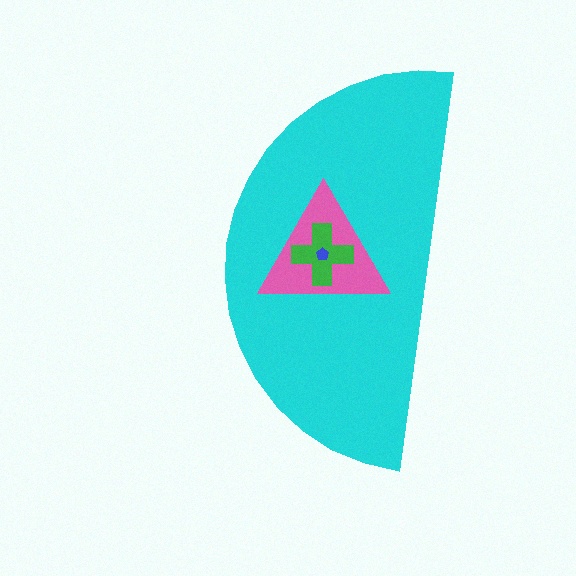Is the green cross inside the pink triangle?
Yes.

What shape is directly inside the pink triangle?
The green cross.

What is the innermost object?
The blue pentagon.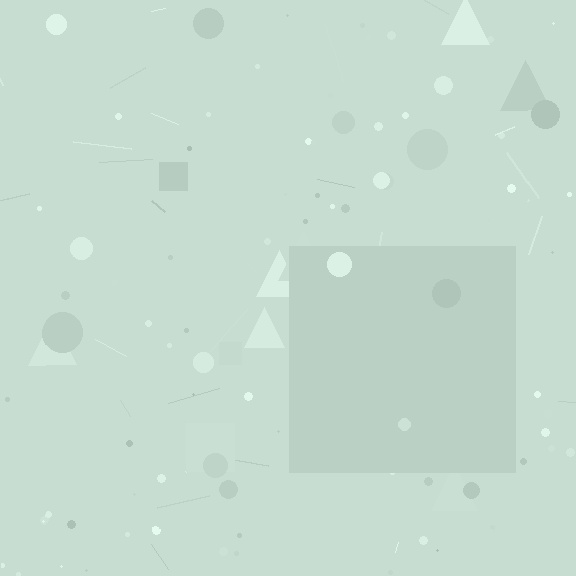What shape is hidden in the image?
A square is hidden in the image.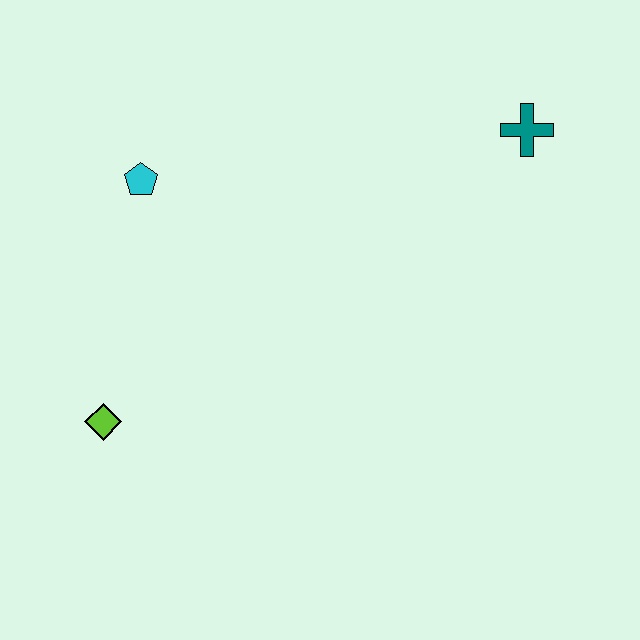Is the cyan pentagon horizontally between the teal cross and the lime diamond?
Yes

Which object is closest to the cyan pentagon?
The lime diamond is closest to the cyan pentagon.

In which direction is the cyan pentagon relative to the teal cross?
The cyan pentagon is to the left of the teal cross.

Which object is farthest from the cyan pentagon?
The teal cross is farthest from the cyan pentagon.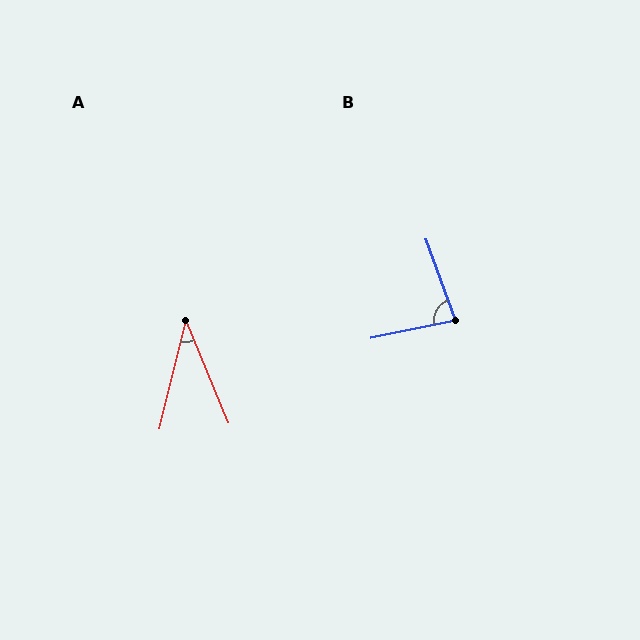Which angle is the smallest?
A, at approximately 36 degrees.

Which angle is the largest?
B, at approximately 81 degrees.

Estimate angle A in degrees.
Approximately 36 degrees.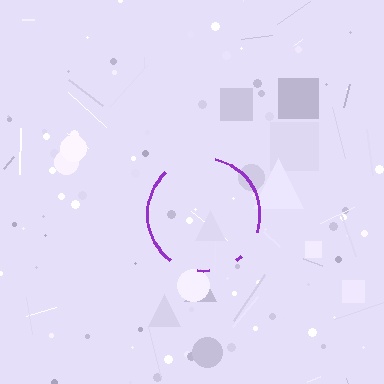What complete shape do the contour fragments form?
The contour fragments form a circle.